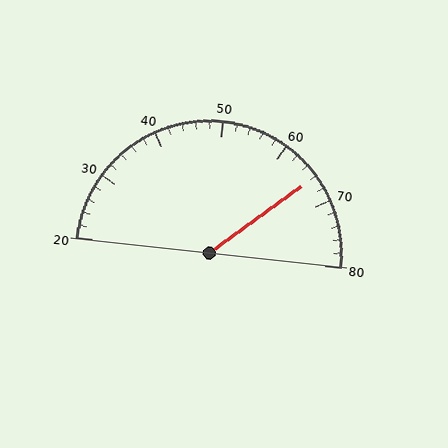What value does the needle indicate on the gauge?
The needle indicates approximately 66.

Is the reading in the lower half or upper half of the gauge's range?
The reading is in the upper half of the range (20 to 80).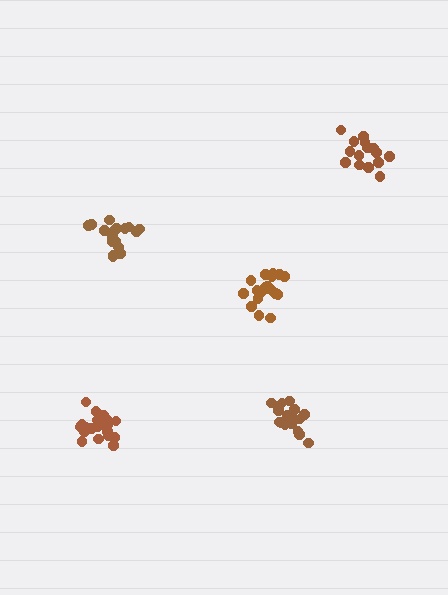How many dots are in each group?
Group 1: 20 dots, Group 2: 20 dots, Group 3: 18 dots, Group 4: 20 dots, Group 5: 15 dots (93 total).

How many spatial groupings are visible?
There are 5 spatial groupings.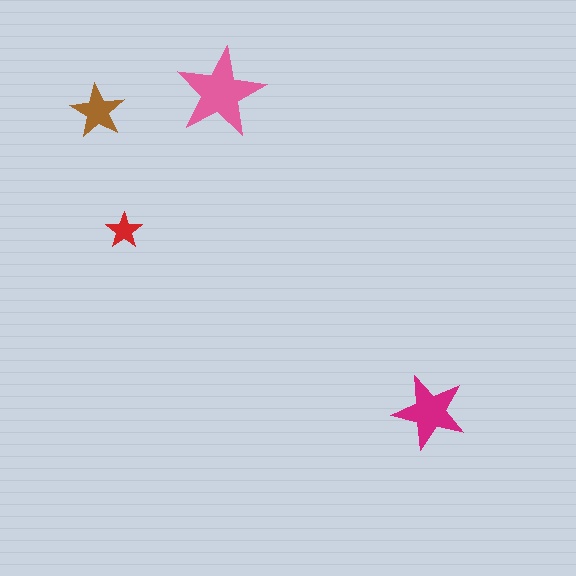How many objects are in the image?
There are 4 objects in the image.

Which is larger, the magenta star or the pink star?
The pink one.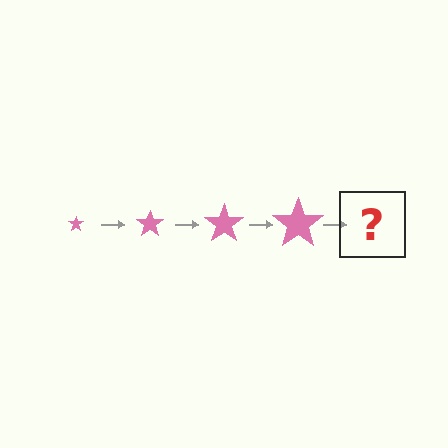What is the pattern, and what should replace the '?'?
The pattern is that the star gets progressively larger each step. The '?' should be a pink star, larger than the previous one.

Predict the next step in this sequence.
The next step is a pink star, larger than the previous one.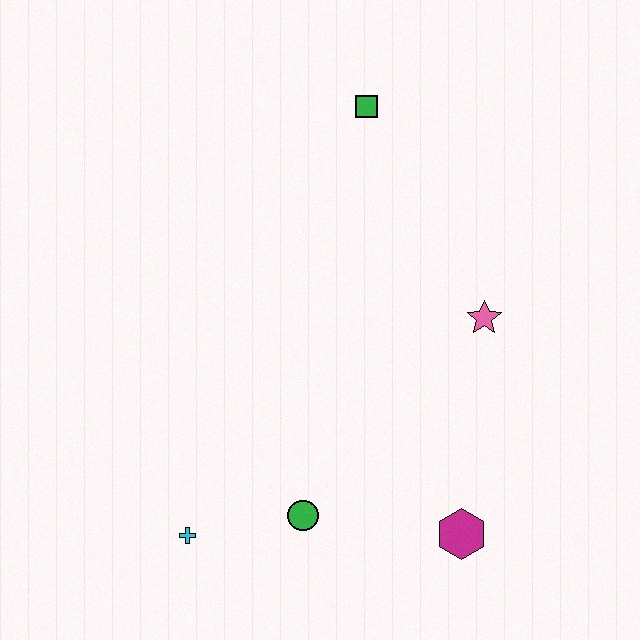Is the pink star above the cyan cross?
Yes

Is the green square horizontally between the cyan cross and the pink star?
Yes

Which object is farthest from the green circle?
The green square is farthest from the green circle.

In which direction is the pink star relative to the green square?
The pink star is below the green square.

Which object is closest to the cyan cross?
The green circle is closest to the cyan cross.